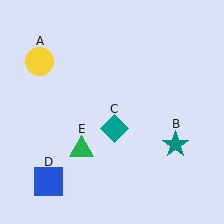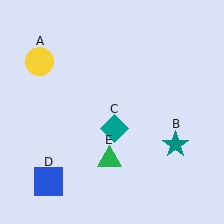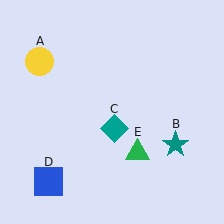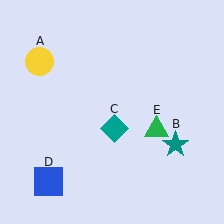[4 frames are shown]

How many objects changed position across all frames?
1 object changed position: green triangle (object E).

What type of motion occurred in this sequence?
The green triangle (object E) rotated counterclockwise around the center of the scene.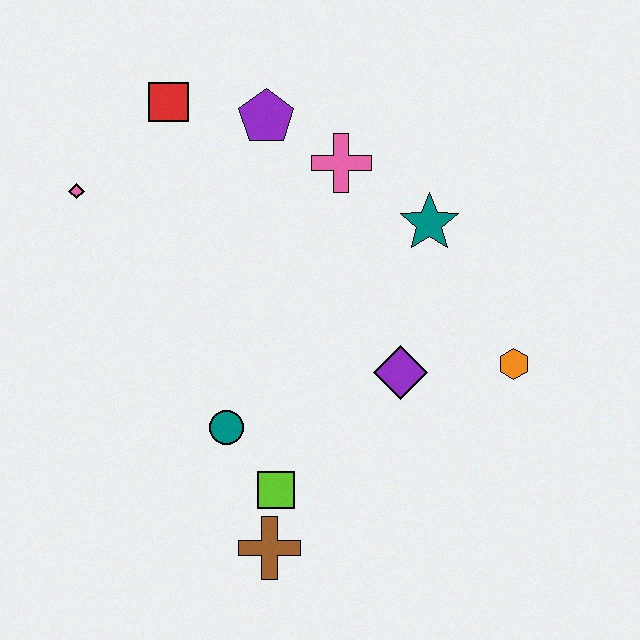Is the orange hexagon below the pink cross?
Yes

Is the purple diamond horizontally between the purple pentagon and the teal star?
Yes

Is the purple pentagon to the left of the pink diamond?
No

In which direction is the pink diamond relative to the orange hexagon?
The pink diamond is to the left of the orange hexagon.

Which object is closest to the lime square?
The brown cross is closest to the lime square.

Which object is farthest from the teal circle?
The red square is farthest from the teal circle.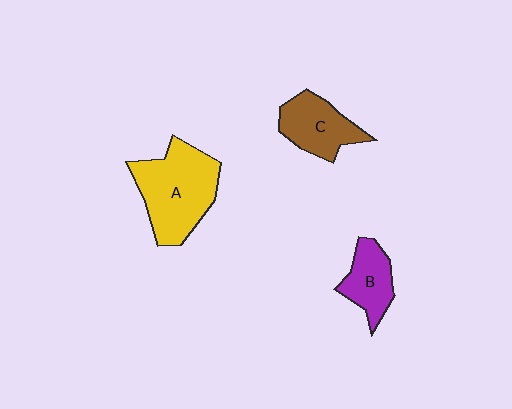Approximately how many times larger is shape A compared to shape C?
Approximately 1.7 times.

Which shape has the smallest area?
Shape B (purple).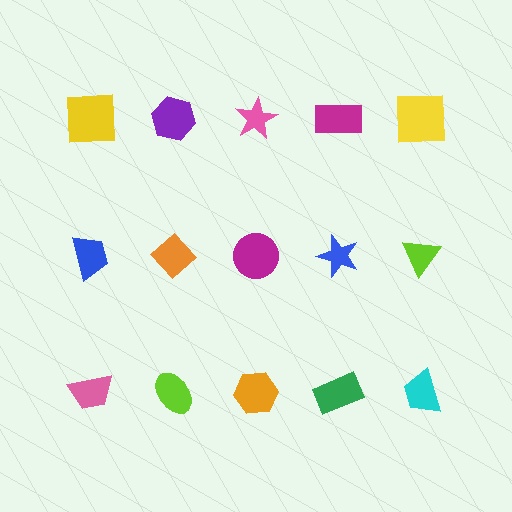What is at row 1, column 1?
A yellow square.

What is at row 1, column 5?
A yellow square.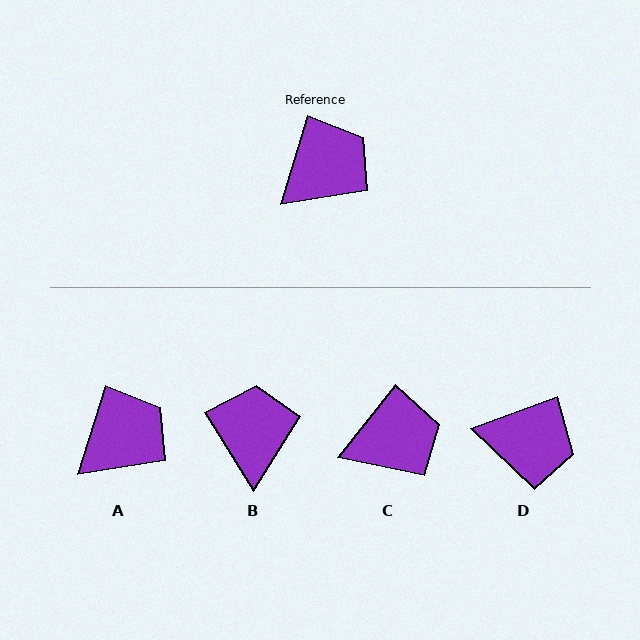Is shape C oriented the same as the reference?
No, it is off by about 21 degrees.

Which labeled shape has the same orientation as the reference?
A.